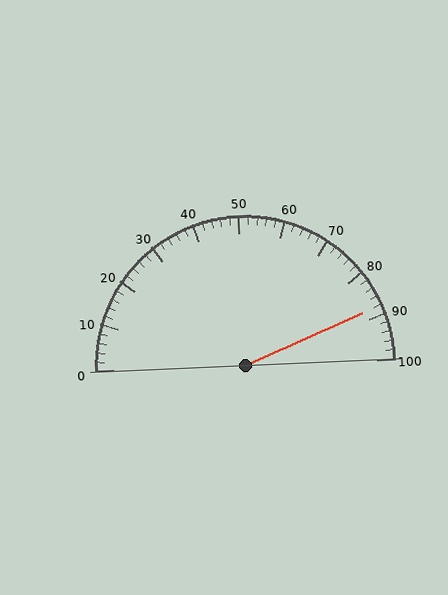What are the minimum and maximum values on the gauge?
The gauge ranges from 0 to 100.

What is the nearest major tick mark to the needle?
The nearest major tick mark is 90.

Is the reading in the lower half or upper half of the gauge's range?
The reading is in the upper half of the range (0 to 100).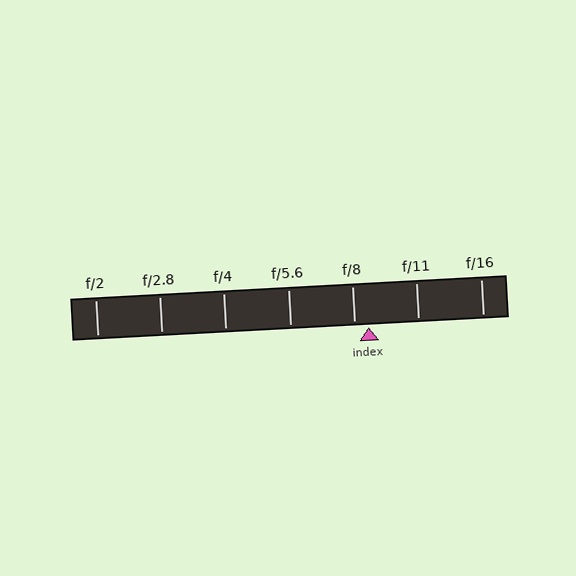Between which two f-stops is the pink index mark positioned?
The index mark is between f/8 and f/11.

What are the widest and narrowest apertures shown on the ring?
The widest aperture shown is f/2 and the narrowest is f/16.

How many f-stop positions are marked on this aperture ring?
There are 7 f-stop positions marked.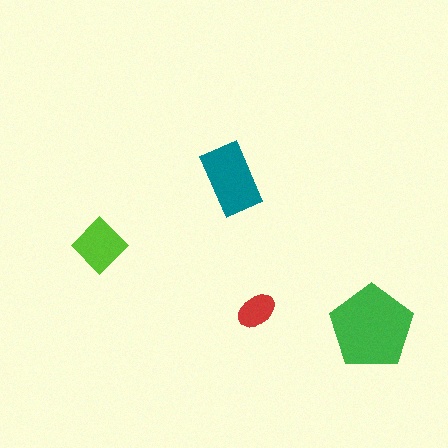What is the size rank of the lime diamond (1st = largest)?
3rd.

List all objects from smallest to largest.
The red ellipse, the lime diamond, the teal rectangle, the green pentagon.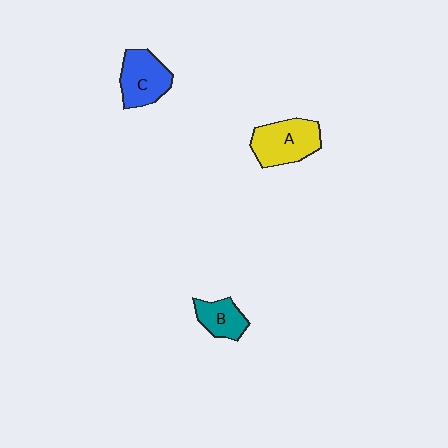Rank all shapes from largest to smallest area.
From largest to smallest: A (yellow), C (blue), B (teal).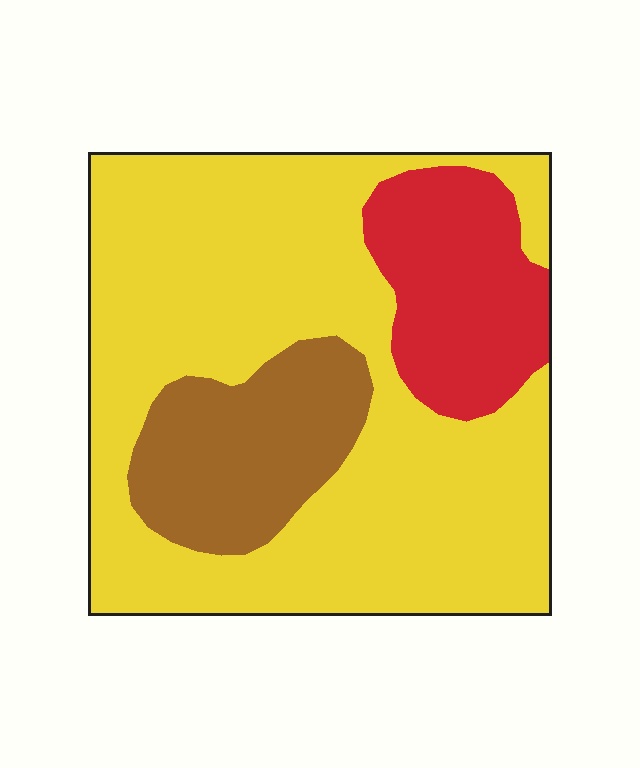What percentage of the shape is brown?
Brown takes up about one sixth (1/6) of the shape.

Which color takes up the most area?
Yellow, at roughly 65%.